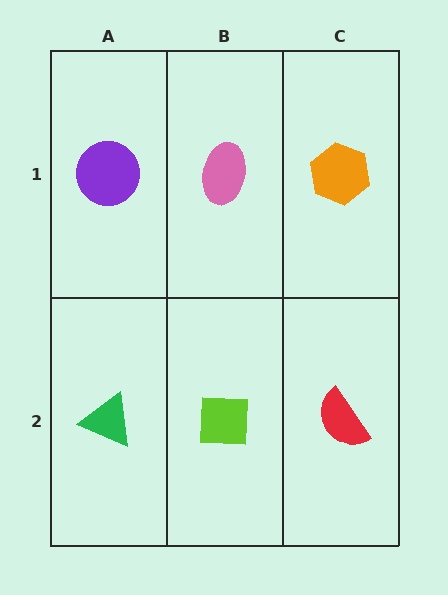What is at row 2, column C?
A red semicircle.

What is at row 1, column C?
An orange hexagon.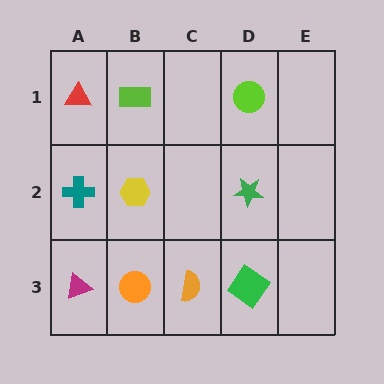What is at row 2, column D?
A green star.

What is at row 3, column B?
An orange circle.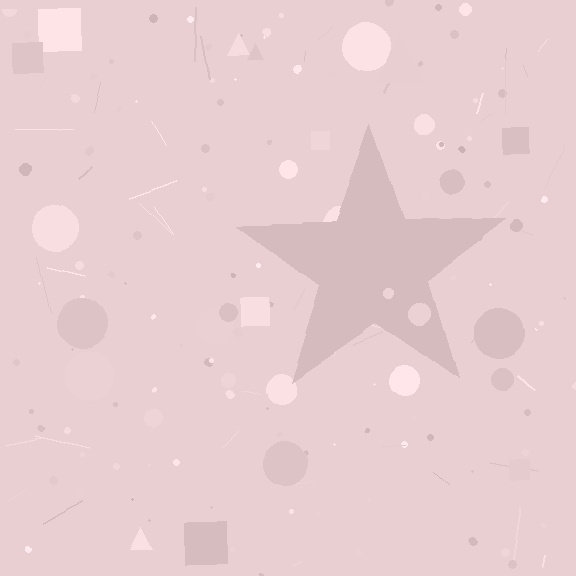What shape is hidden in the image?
A star is hidden in the image.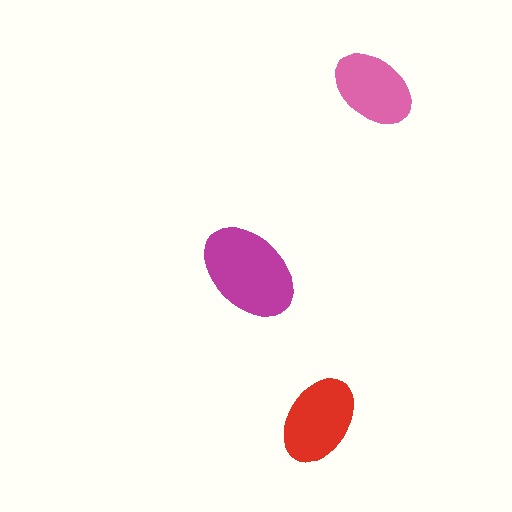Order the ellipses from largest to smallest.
the magenta one, the red one, the pink one.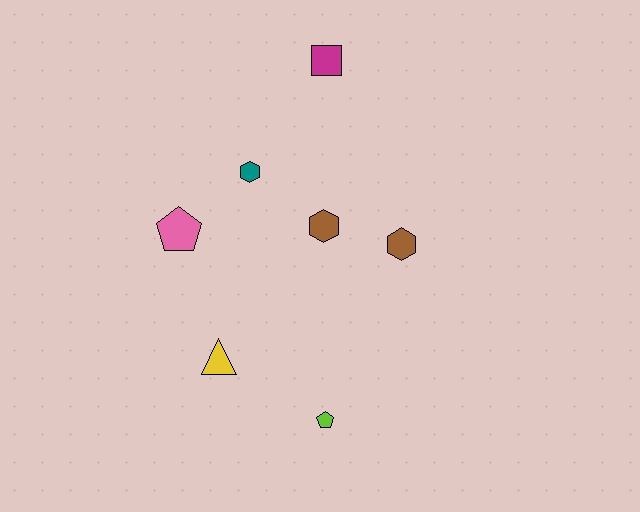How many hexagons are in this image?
There are 3 hexagons.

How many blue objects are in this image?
There are no blue objects.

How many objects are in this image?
There are 7 objects.